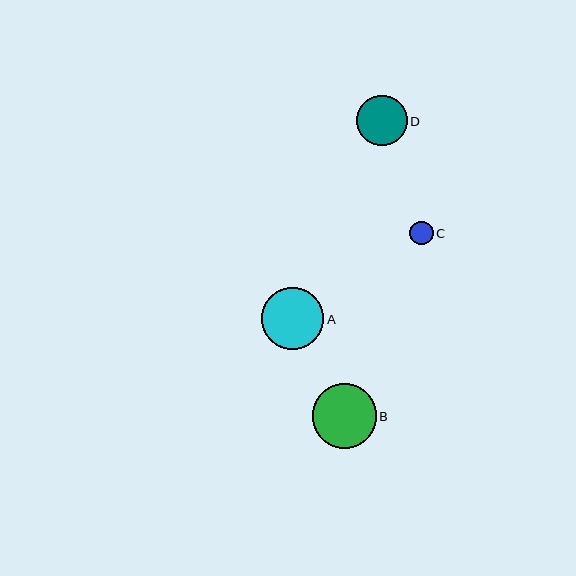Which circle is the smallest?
Circle C is the smallest with a size of approximately 24 pixels.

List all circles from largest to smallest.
From largest to smallest: B, A, D, C.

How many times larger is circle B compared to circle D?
Circle B is approximately 1.3 times the size of circle D.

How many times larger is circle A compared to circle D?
Circle A is approximately 1.2 times the size of circle D.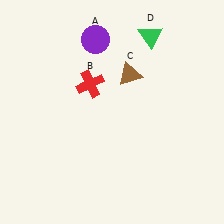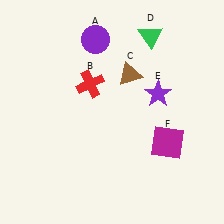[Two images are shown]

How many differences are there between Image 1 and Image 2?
There are 2 differences between the two images.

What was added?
A purple star (E), a magenta square (F) were added in Image 2.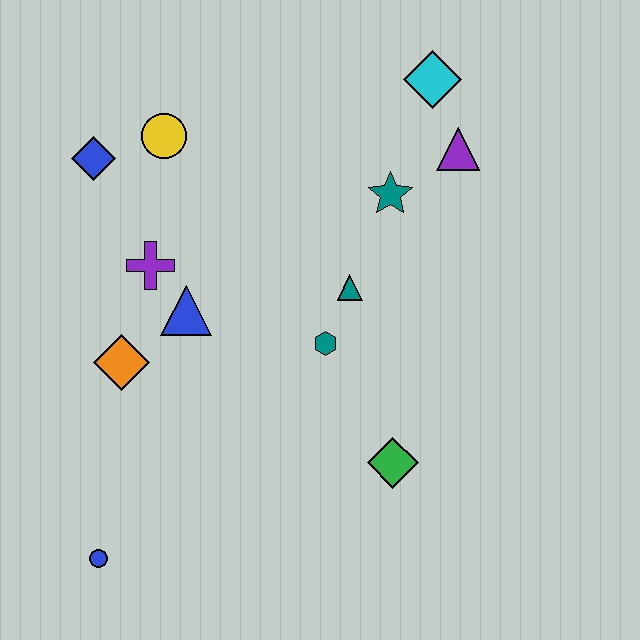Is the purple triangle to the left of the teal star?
No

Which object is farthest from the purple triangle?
The blue circle is farthest from the purple triangle.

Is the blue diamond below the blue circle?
No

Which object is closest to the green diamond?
The teal hexagon is closest to the green diamond.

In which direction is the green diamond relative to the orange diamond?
The green diamond is to the right of the orange diamond.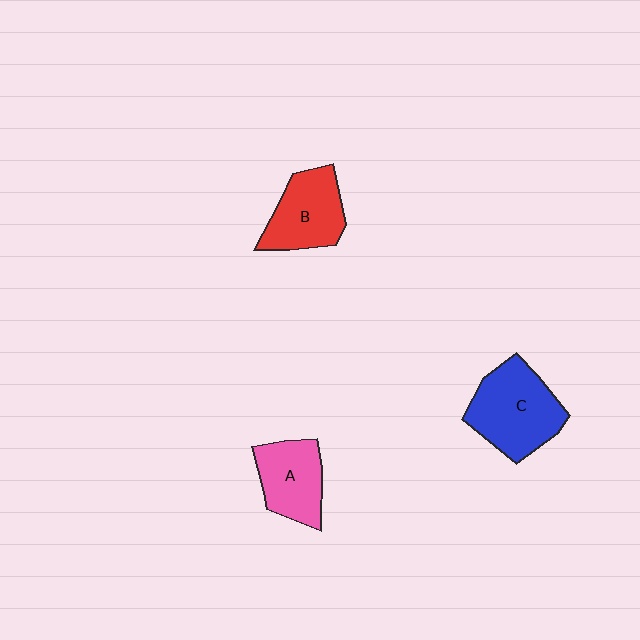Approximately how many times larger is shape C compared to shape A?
Approximately 1.4 times.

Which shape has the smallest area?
Shape A (pink).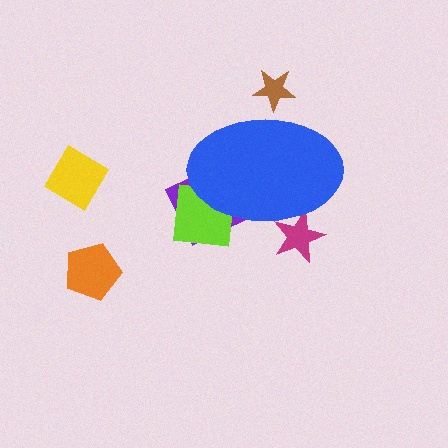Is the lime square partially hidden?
Yes, the lime square is partially hidden behind the blue ellipse.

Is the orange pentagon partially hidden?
No, the orange pentagon is fully visible.